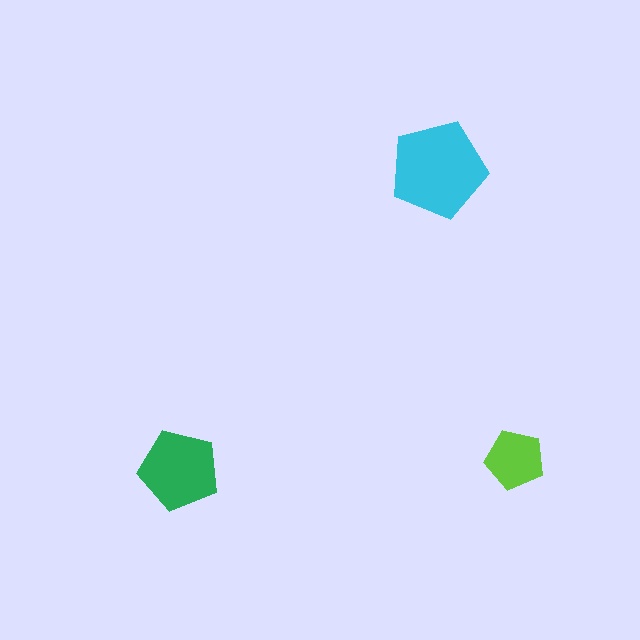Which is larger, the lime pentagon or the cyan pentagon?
The cyan one.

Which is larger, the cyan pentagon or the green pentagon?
The cyan one.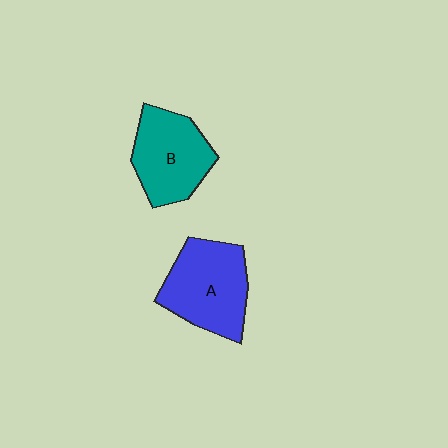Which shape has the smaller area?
Shape B (teal).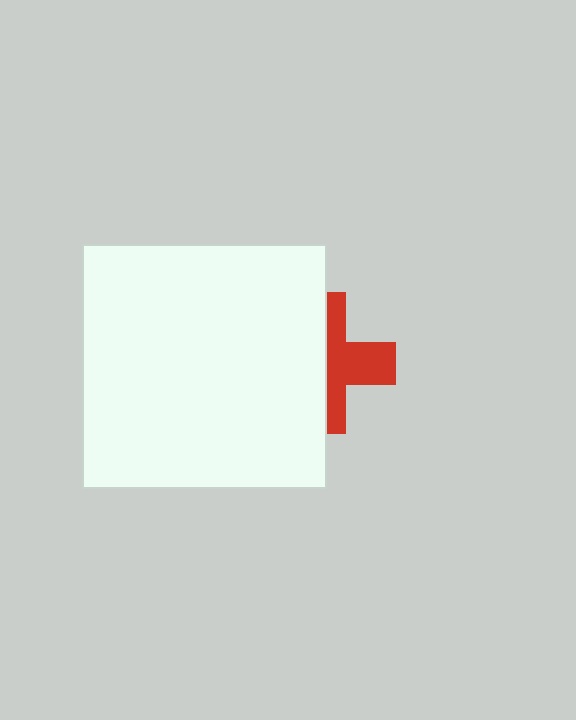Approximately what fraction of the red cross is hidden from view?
Roughly 54% of the red cross is hidden behind the white square.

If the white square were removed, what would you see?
You would see the complete red cross.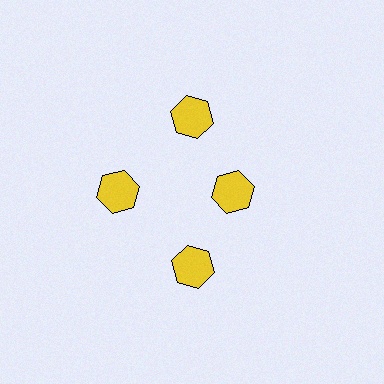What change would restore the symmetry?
The symmetry would be restored by moving it outward, back onto the ring so that all 4 hexagons sit at equal angles and equal distance from the center.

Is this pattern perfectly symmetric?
No. The 4 yellow hexagons are arranged in a ring, but one element near the 3 o'clock position is pulled inward toward the center, breaking the 4-fold rotational symmetry.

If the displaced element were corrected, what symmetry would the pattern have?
It would have 4-fold rotational symmetry — the pattern would map onto itself every 90 degrees.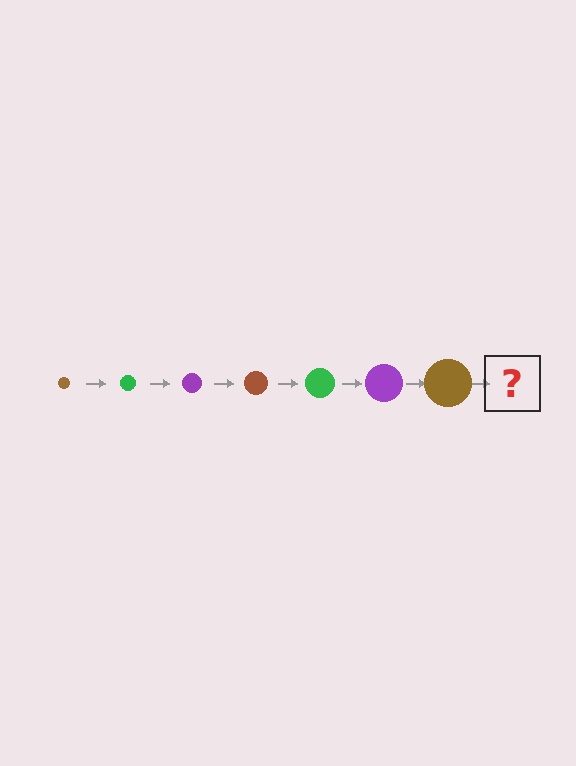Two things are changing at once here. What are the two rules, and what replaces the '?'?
The two rules are that the circle grows larger each step and the color cycles through brown, green, and purple. The '?' should be a green circle, larger than the previous one.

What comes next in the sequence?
The next element should be a green circle, larger than the previous one.